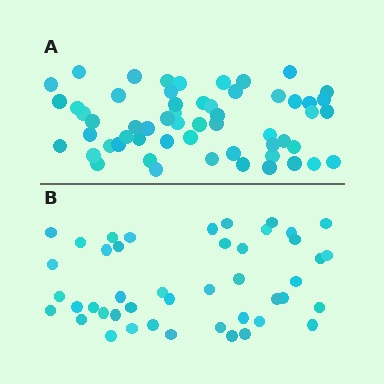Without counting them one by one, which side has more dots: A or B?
Region A (the top region) has more dots.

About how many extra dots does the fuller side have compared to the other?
Region A has roughly 12 or so more dots than region B.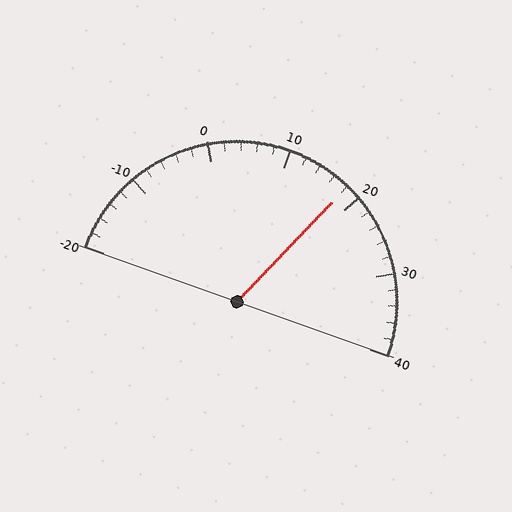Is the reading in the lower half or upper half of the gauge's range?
The reading is in the upper half of the range (-20 to 40).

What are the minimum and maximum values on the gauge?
The gauge ranges from -20 to 40.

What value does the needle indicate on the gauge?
The needle indicates approximately 18.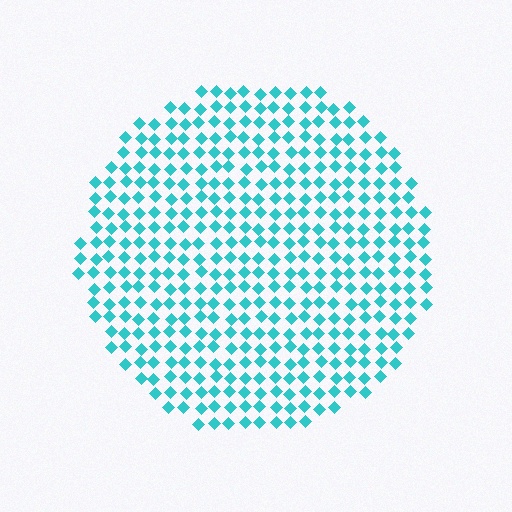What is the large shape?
The large shape is a circle.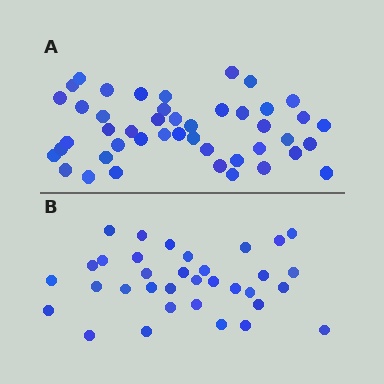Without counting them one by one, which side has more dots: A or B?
Region A (the top region) has more dots.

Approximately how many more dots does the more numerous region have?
Region A has roughly 12 or so more dots than region B.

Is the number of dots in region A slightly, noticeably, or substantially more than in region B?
Region A has noticeably more, but not dramatically so. The ratio is roughly 1.3 to 1.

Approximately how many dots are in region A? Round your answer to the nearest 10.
About 40 dots. (The exact count is 45, which rounds to 40.)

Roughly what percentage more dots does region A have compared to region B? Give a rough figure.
About 30% more.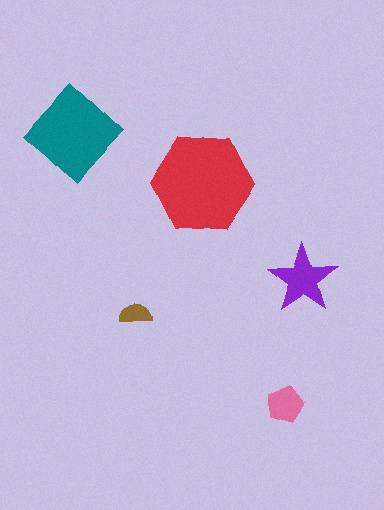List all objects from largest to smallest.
The red hexagon, the teal diamond, the purple star, the pink pentagon, the brown semicircle.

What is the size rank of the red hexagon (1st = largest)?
1st.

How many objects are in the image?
There are 5 objects in the image.